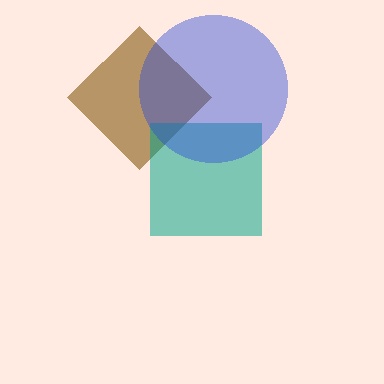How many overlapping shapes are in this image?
There are 3 overlapping shapes in the image.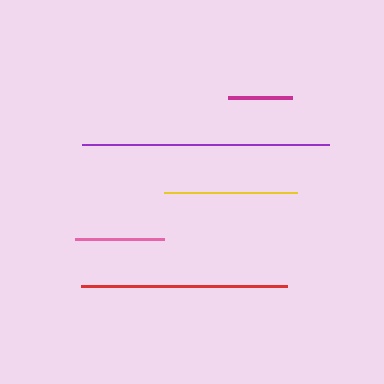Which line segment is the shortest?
The magenta line is the shortest at approximately 64 pixels.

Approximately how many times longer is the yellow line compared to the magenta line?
The yellow line is approximately 2.1 times the length of the magenta line.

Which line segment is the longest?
The purple line is the longest at approximately 248 pixels.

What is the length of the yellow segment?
The yellow segment is approximately 133 pixels long.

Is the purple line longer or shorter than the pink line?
The purple line is longer than the pink line.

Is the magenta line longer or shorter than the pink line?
The pink line is longer than the magenta line.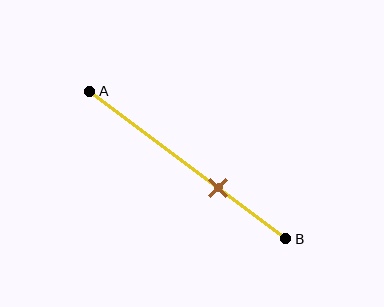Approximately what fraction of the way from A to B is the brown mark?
The brown mark is approximately 65% of the way from A to B.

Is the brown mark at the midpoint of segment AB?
No, the mark is at about 65% from A, not at the 50% midpoint.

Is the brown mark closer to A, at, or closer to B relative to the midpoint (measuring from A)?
The brown mark is closer to point B than the midpoint of segment AB.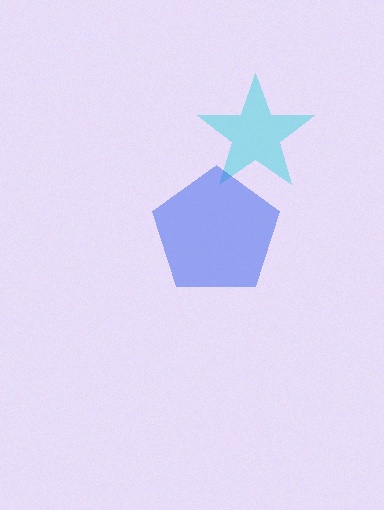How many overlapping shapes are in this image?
There are 2 overlapping shapes in the image.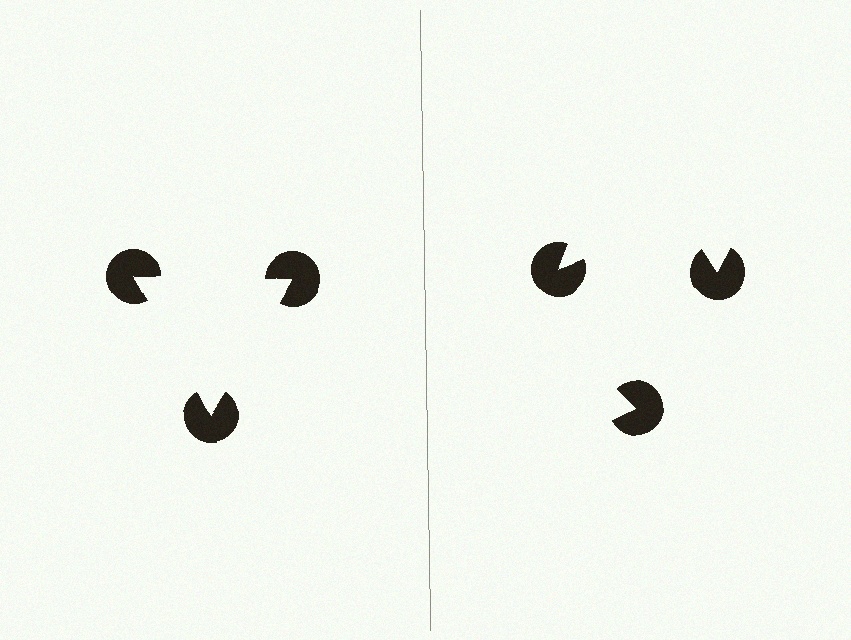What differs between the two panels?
The pac-man discs are positioned identically on both sides; only the wedge orientations differ. On the left they align to a triangle; on the right they are misaligned.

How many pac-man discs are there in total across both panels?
6 — 3 on each side.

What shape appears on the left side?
An illusory triangle.